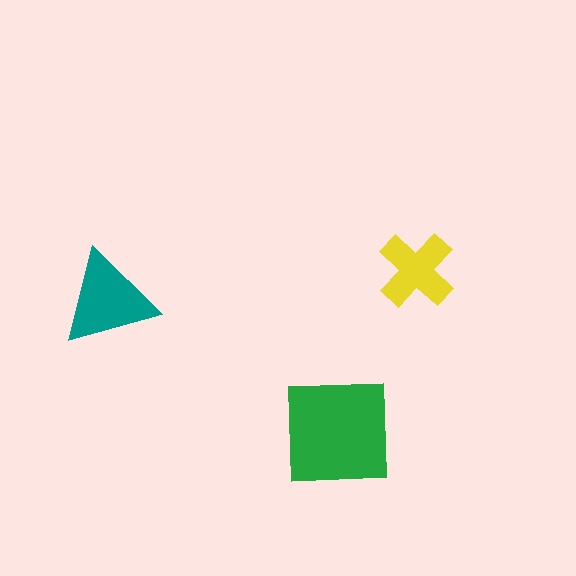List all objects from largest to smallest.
The green square, the teal triangle, the yellow cross.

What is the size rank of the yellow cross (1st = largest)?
3rd.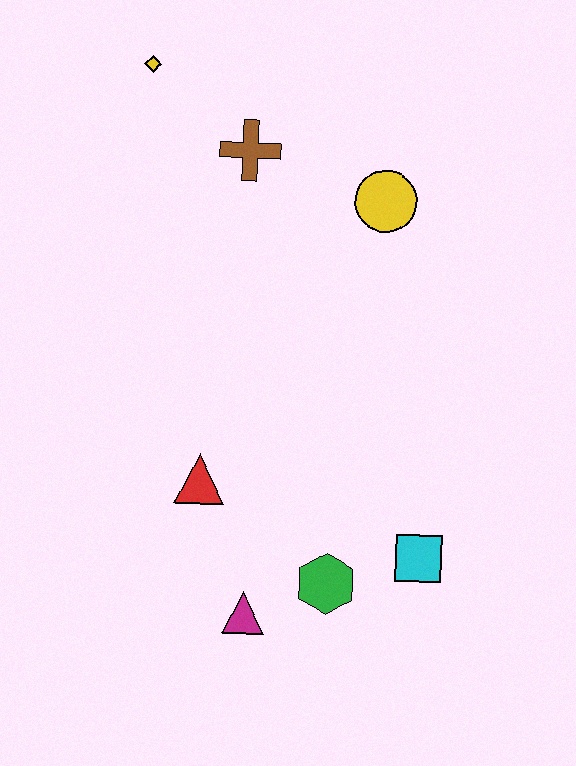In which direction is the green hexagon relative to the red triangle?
The green hexagon is to the right of the red triangle.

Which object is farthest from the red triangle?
The yellow diamond is farthest from the red triangle.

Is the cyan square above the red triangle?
No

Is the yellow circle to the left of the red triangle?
No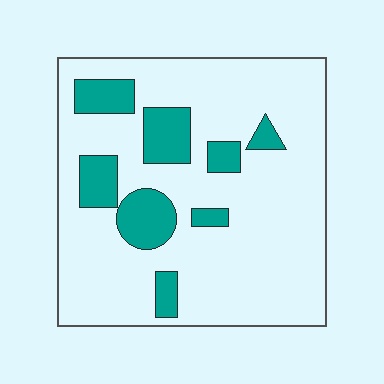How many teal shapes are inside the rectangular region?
8.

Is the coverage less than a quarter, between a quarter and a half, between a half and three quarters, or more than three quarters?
Less than a quarter.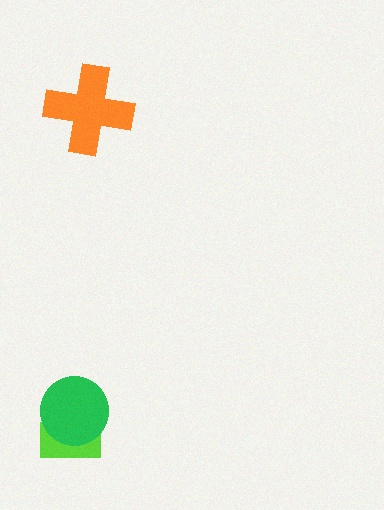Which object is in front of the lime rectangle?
The green circle is in front of the lime rectangle.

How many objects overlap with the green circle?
1 object overlaps with the green circle.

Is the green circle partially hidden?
No, no other shape covers it.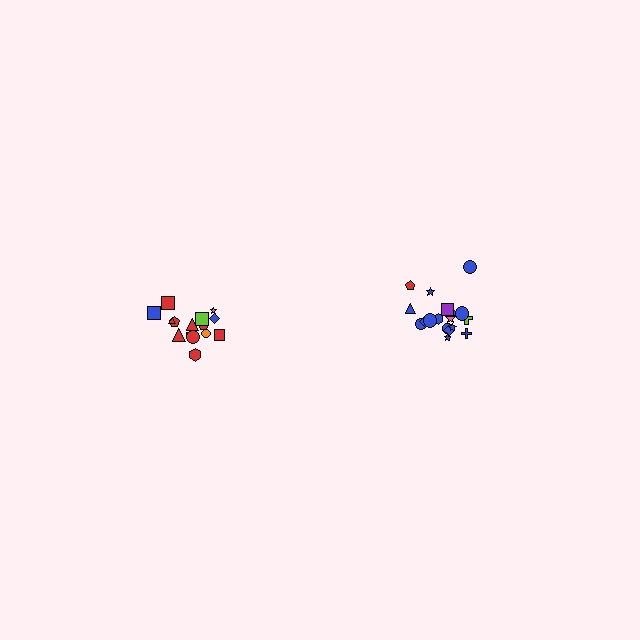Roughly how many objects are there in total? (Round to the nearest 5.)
Roughly 35 objects in total.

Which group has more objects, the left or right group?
The right group.